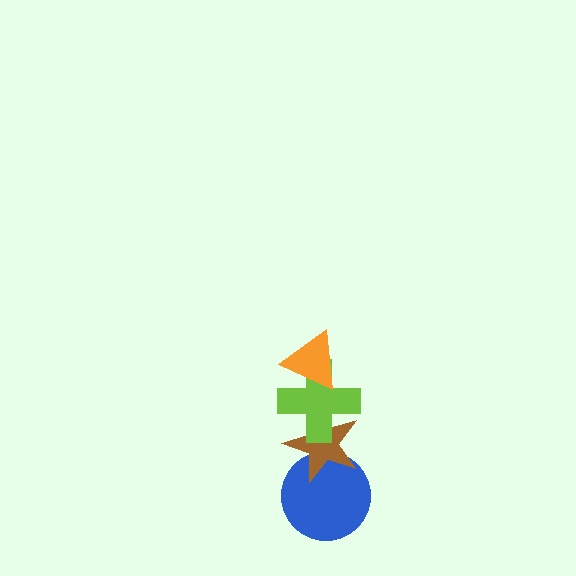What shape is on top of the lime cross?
The orange triangle is on top of the lime cross.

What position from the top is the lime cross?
The lime cross is 2nd from the top.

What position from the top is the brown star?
The brown star is 3rd from the top.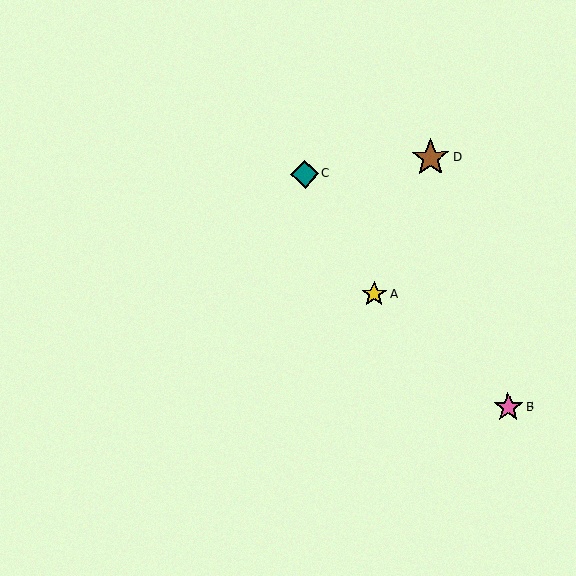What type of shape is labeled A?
Shape A is a yellow star.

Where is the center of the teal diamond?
The center of the teal diamond is at (304, 174).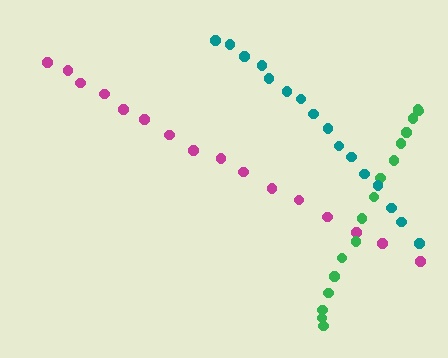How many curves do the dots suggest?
There are 3 distinct paths.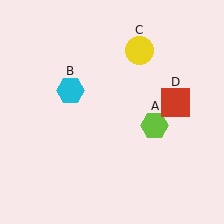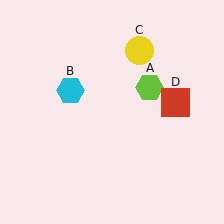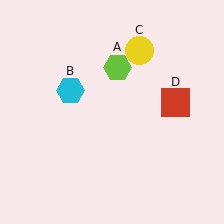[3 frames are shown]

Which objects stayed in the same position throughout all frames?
Cyan hexagon (object B) and yellow circle (object C) and red square (object D) remained stationary.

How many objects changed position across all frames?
1 object changed position: lime hexagon (object A).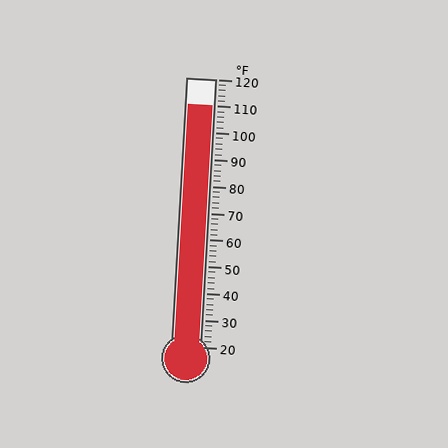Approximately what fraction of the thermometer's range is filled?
The thermometer is filled to approximately 90% of its range.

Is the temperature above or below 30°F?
The temperature is above 30°F.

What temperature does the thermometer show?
The thermometer shows approximately 110°F.